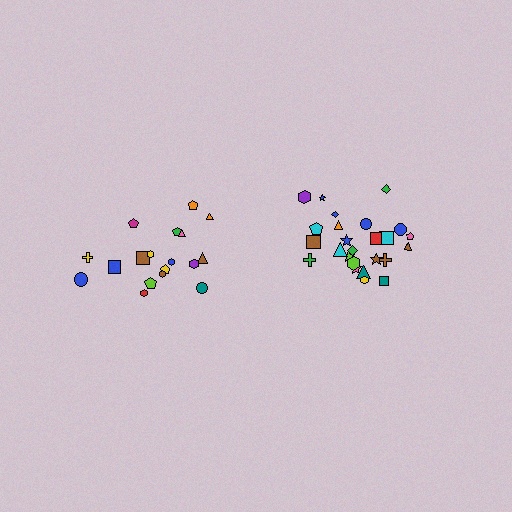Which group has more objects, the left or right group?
The right group.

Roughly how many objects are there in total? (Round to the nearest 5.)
Roughly 45 objects in total.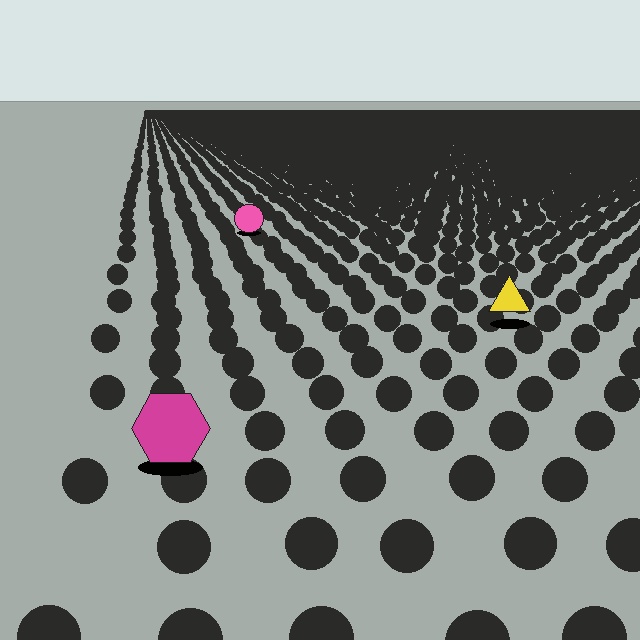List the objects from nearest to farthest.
From nearest to farthest: the magenta hexagon, the yellow triangle, the pink circle.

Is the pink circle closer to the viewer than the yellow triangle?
No. The yellow triangle is closer — you can tell from the texture gradient: the ground texture is coarser near it.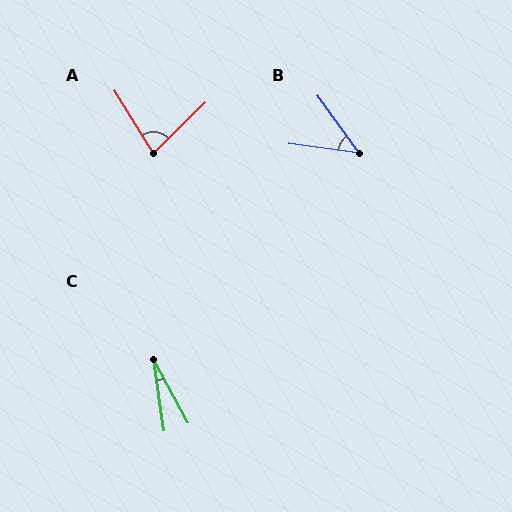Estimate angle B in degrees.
Approximately 47 degrees.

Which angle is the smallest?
C, at approximately 20 degrees.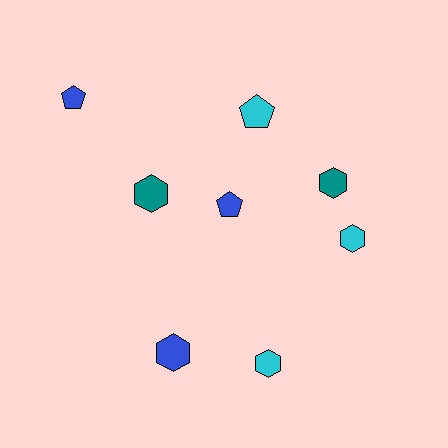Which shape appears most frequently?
Hexagon, with 5 objects.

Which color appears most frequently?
Blue, with 3 objects.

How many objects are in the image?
There are 8 objects.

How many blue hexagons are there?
There is 1 blue hexagon.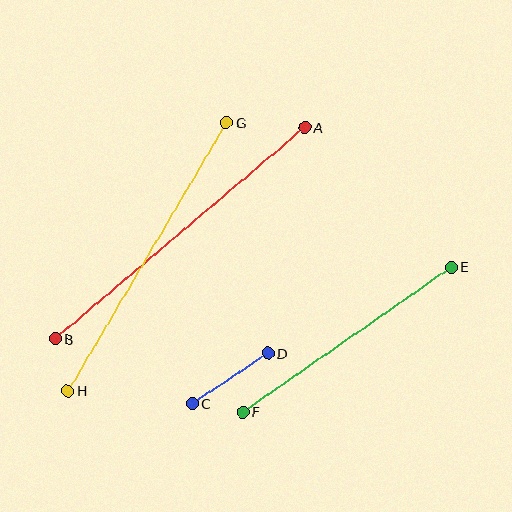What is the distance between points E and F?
The distance is approximately 254 pixels.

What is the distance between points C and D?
The distance is approximately 91 pixels.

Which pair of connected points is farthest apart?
Points A and B are farthest apart.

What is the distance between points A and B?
The distance is approximately 327 pixels.